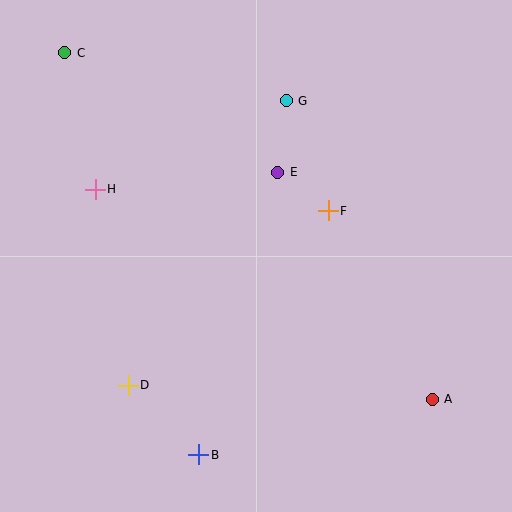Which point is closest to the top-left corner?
Point C is closest to the top-left corner.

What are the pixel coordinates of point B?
Point B is at (199, 455).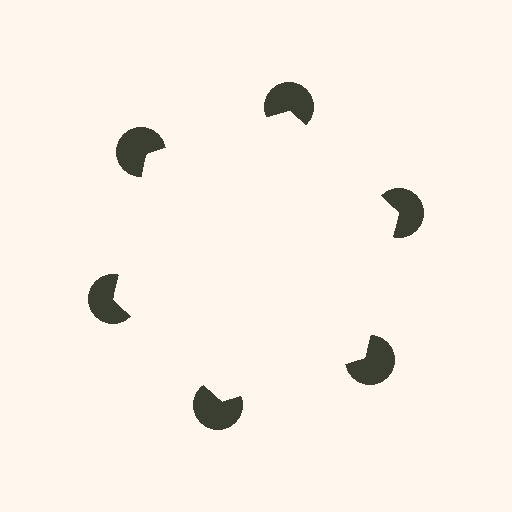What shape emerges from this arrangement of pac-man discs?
An illusory hexagon — its edges are inferred from the aligned wedge cuts in the pac-man discs, not physically drawn.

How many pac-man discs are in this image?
There are 6 — one at each vertex of the illusory hexagon.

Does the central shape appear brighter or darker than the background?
It typically appears slightly brighter than the background, even though no actual brightness change is drawn.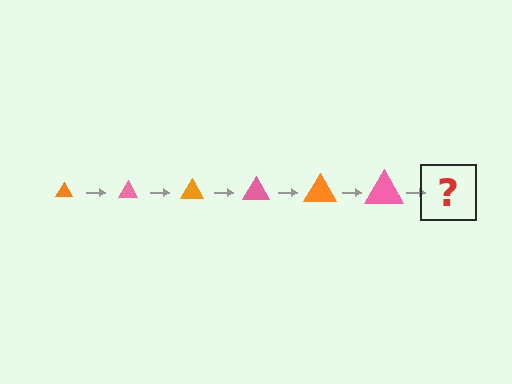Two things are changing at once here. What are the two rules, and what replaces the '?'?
The two rules are that the triangle grows larger each step and the color cycles through orange and pink. The '?' should be an orange triangle, larger than the previous one.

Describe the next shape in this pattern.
It should be an orange triangle, larger than the previous one.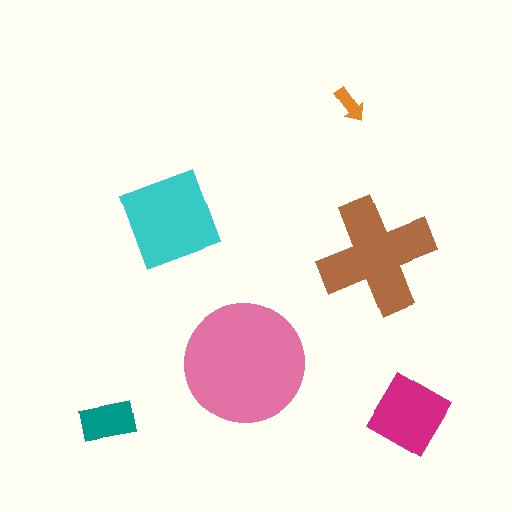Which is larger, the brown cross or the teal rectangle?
The brown cross.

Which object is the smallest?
The orange arrow.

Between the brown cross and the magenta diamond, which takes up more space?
The brown cross.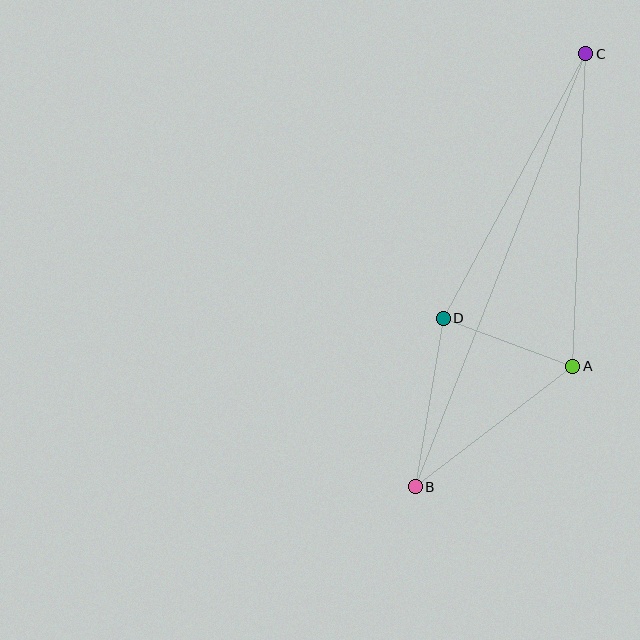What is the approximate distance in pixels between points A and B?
The distance between A and B is approximately 198 pixels.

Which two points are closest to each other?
Points A and D are closest to each other.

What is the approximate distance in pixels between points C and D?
The distance between C and D is approximately 301 pixels.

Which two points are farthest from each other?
Points B and C are farthest from each other.